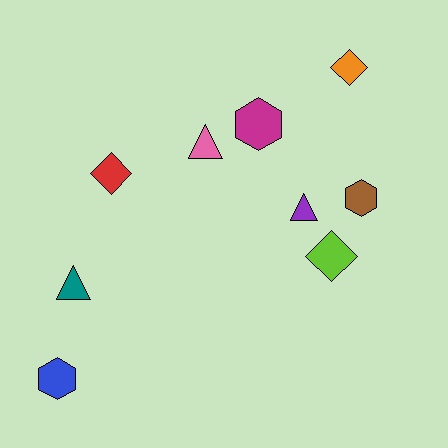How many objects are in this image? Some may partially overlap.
There are 9 objects.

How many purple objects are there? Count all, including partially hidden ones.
There is 1 purple object.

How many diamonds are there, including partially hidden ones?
There are 3 diamonds.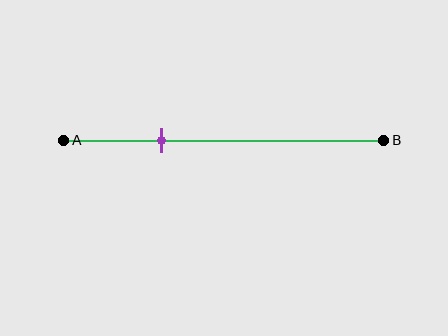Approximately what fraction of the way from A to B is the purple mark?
The purple mark is approximately 30% of the way from A to B.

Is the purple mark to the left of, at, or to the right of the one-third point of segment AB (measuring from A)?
The purple mark is approximately at the one-third point of segment AB.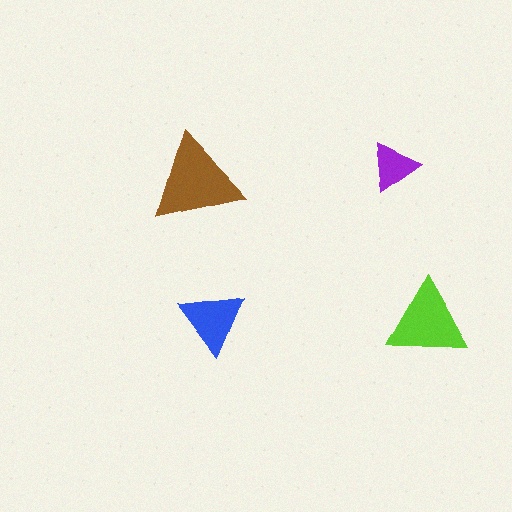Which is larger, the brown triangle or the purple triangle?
The brown one.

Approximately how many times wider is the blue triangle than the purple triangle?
About 1.5 times wider.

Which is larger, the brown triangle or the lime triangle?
The brown one.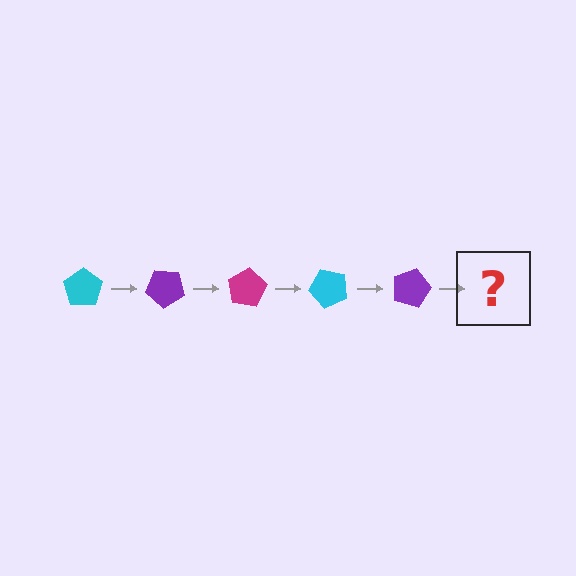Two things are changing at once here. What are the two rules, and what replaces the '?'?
The two rules are that it rotates 40 degrees each step and the color cycles through cyan, purple, and magenta. The '?' should be a magenta pentagon, rotated 200 degrees from the start.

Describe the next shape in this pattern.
It should be a magenta pentagon, rotated 200 degrees from the start.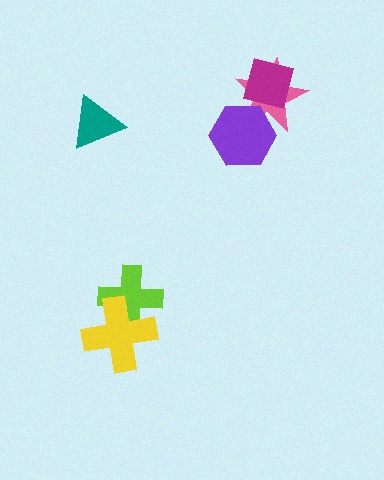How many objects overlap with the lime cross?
1 object overlaps with the lime cross.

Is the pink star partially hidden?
Yes, it is partially covered by another shape.